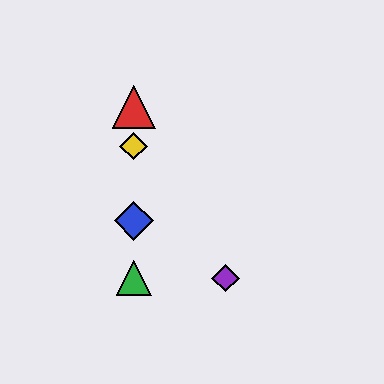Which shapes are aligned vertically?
The red triangle, the blue diamond, the green triangle, the yellow diamond are aligned vertically.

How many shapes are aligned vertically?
4 shapes (the red triangle, the blue diamond, the green triangle, the yellow diamond) are aligned vertically.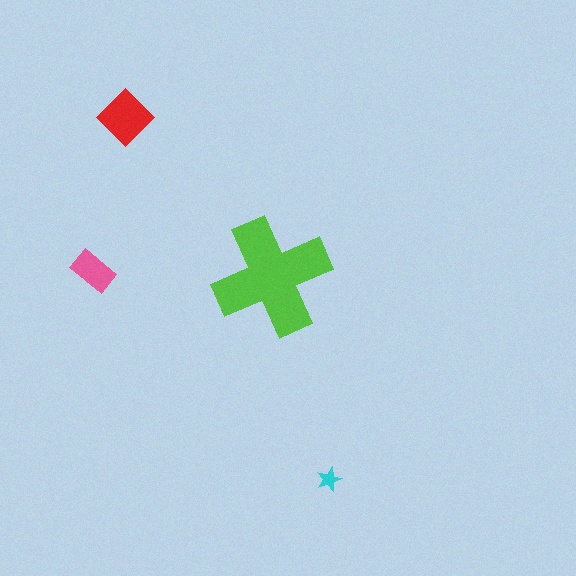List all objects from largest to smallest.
The lime cross, the red diamond, the pink rectangle, the cyan star.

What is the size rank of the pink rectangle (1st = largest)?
3rd.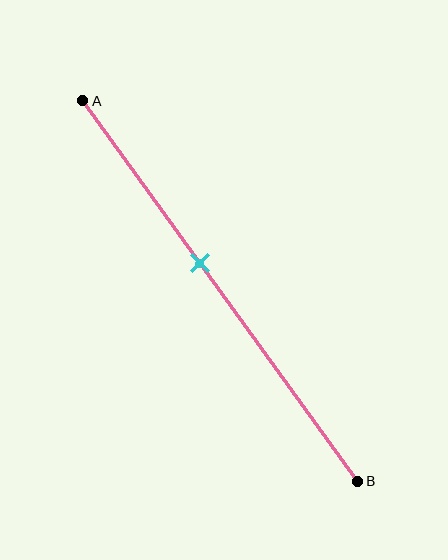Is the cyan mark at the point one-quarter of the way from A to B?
No, the mark is at about 45% from A, not at the 25% one-quarter point.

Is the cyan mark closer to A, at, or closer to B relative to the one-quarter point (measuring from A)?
The cyan mark is closer to point B than the one-quarter point of segment AB.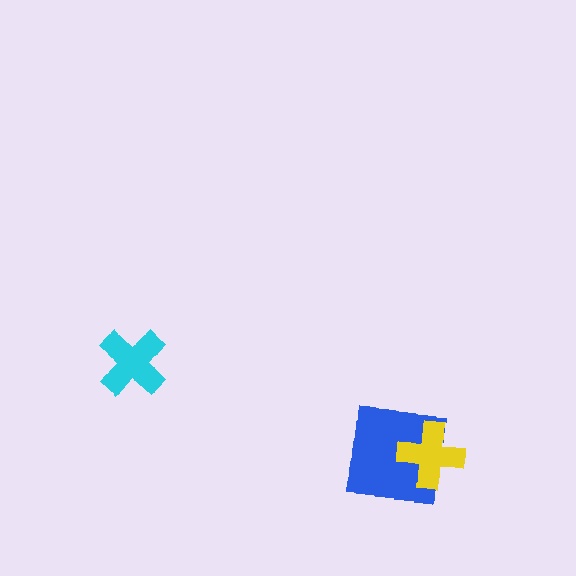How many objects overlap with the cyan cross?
0 objects overlap with the cyan cross.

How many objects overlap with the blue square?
1 object overlaps with the blue square.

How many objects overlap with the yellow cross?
1 object overlaps with the yellow cross.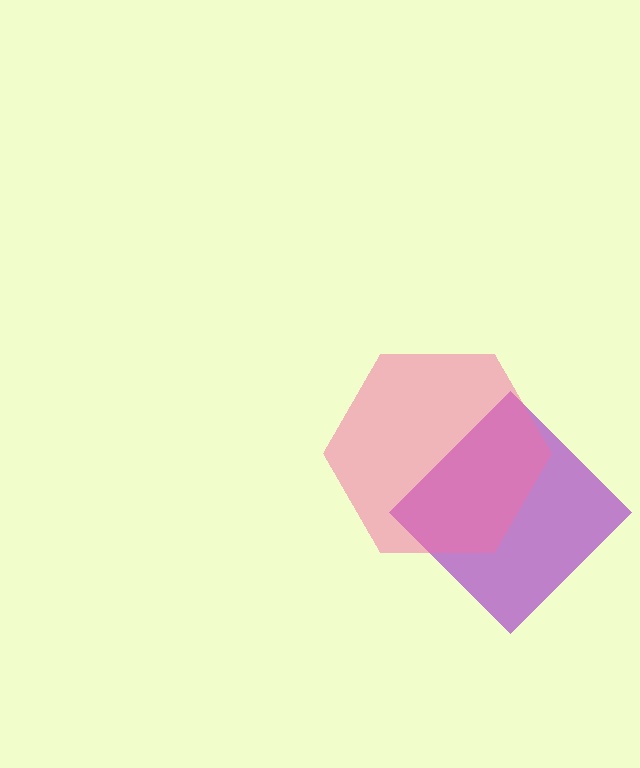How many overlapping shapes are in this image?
There are 2 overlapping shapes in the image.